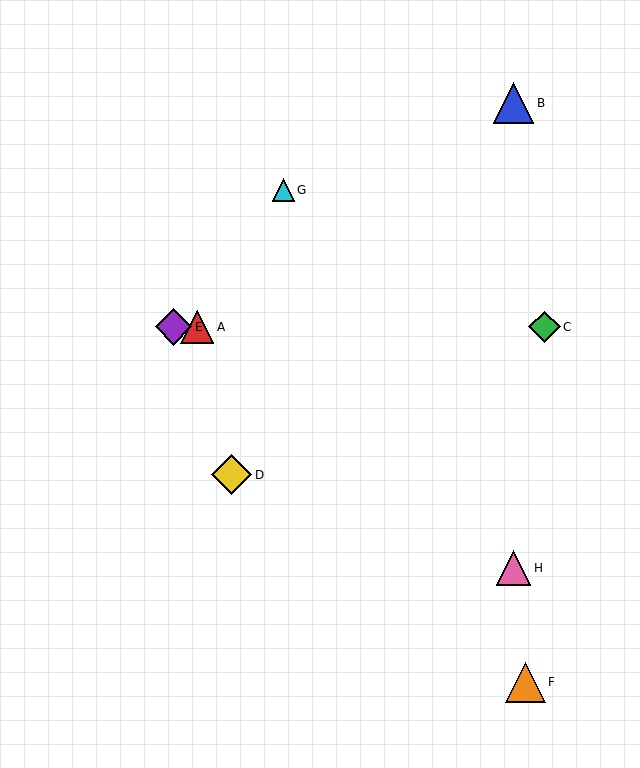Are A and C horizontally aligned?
Yes, both are at y≈327.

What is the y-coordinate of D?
Object D is at y≈475.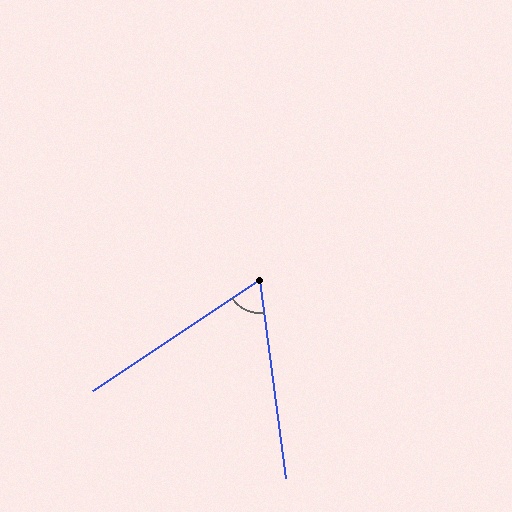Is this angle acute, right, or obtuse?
It is acute.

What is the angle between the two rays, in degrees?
Approximately 64 degrees.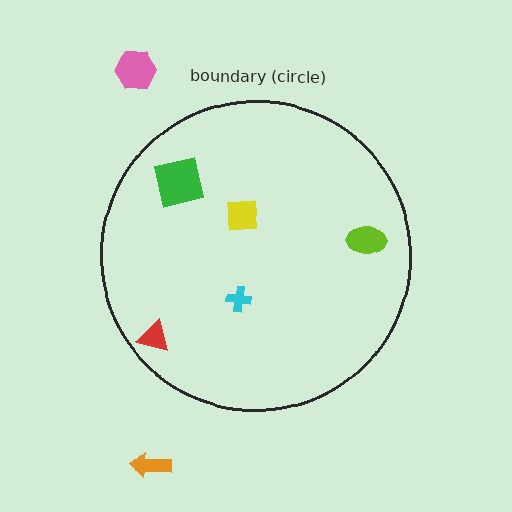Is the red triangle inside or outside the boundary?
Inside.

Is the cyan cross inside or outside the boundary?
Inside.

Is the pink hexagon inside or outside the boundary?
Outside.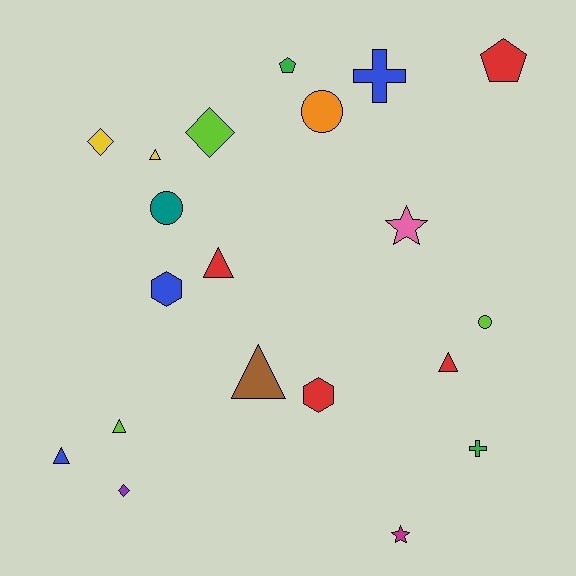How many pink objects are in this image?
There is 1 pink object.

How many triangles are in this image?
There are 6 triangles.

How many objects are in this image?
There are 20 objects.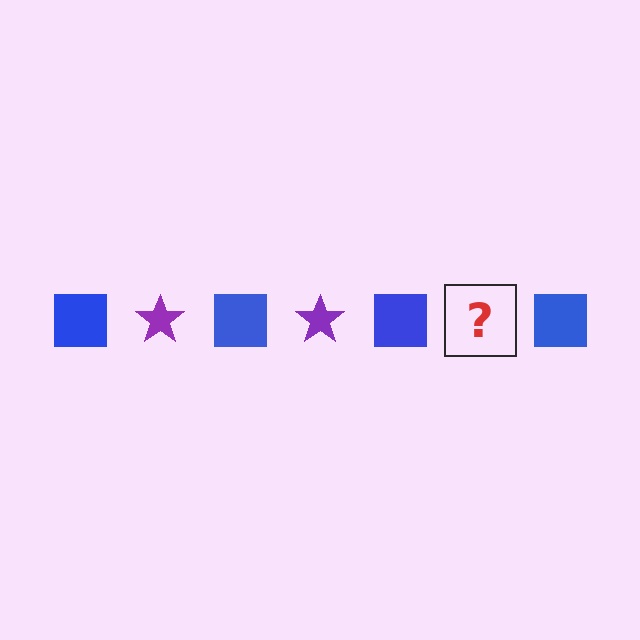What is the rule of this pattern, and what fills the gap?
The rule is that the pattern alternates between blue square and purple star. The gap should be filled with a purple star.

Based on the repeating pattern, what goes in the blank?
The blank should be a purple star.